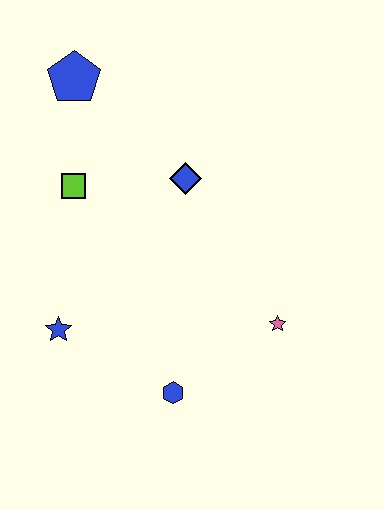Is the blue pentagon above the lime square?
Yes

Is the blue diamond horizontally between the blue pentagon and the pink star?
Yes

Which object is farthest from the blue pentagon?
The blue hexagon is farthest from the blue pentagon.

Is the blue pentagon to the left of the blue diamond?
Yes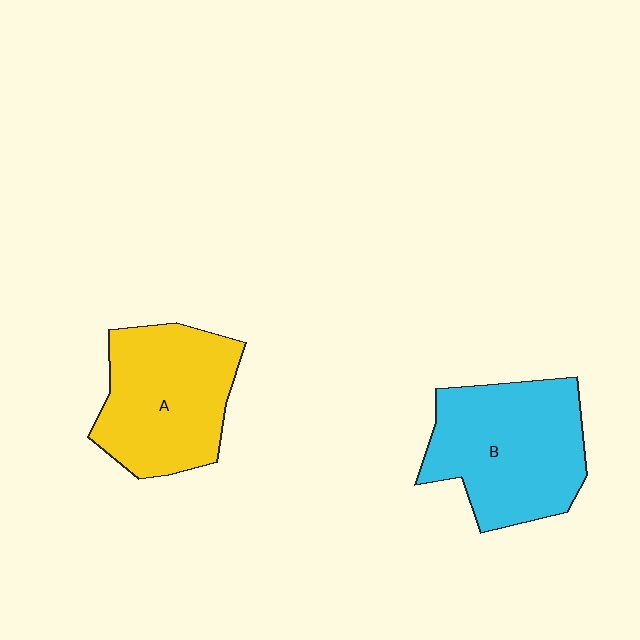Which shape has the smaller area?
Shape A (yellow).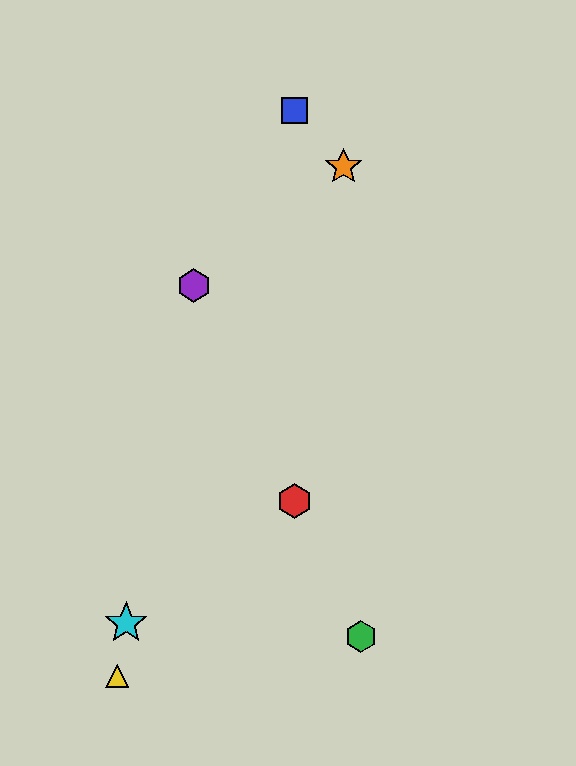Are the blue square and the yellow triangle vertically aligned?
No, the blue square is at x≈295 and the yellow triangle is at x≈117.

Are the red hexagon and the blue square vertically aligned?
Yes, both are at x≈295.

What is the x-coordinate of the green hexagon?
The green hexagon is at x≈361.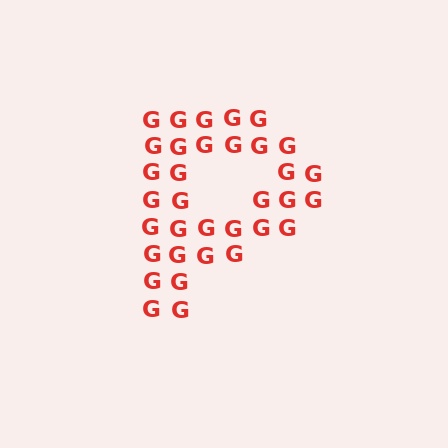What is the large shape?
The large shape is the letter P.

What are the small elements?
The small elements are letter G's.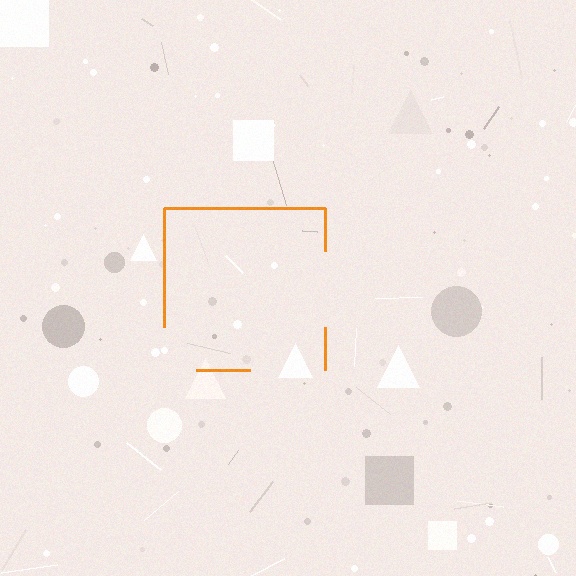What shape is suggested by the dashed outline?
The dashed outline suggests a square.